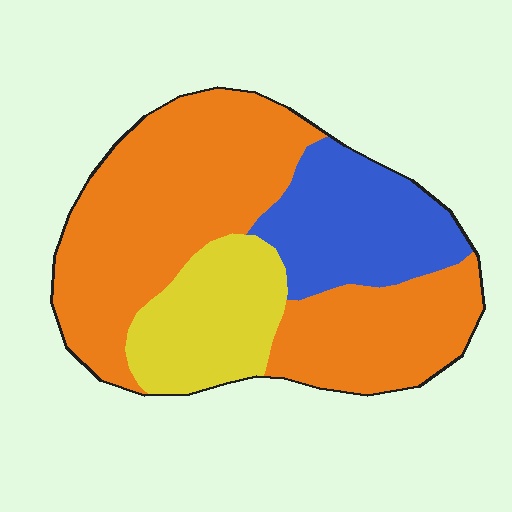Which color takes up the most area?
Orange, at roughly 60%.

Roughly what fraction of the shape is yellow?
Yellow takes up about one fifth (1/5) of the shape.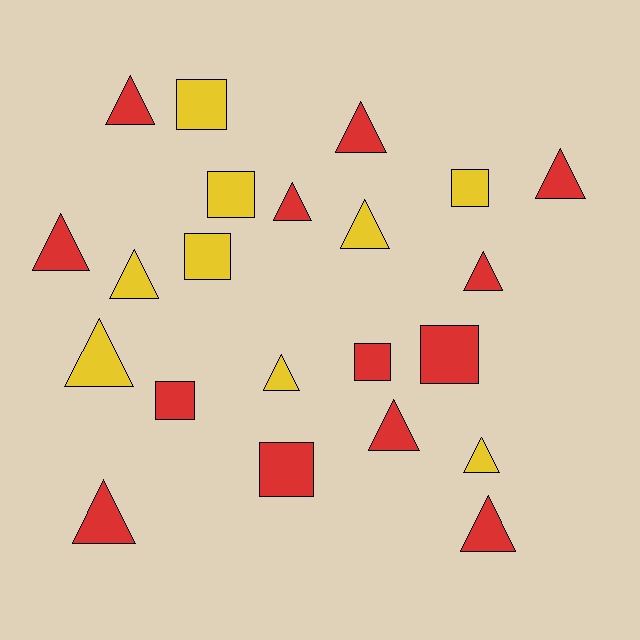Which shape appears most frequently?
Triangle, with 14 objects.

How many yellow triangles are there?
There are 5 yellow triangles.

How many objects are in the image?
There are 22 objects.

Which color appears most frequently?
Red, with 13 objects.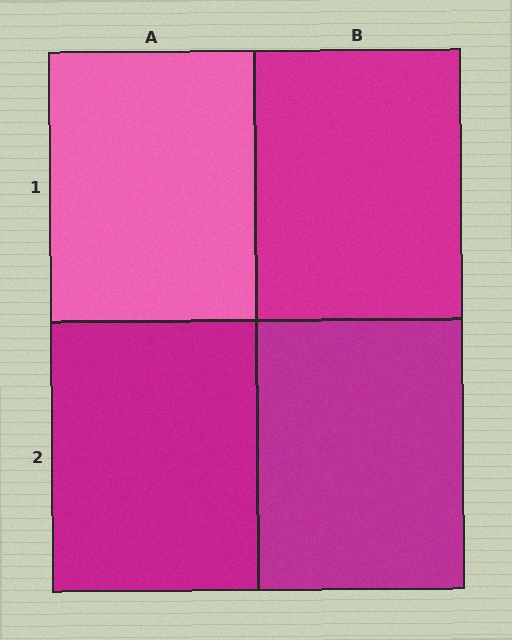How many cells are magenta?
3 cells are magenta.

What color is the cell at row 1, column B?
Magenta.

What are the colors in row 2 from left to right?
Magenta, magenta.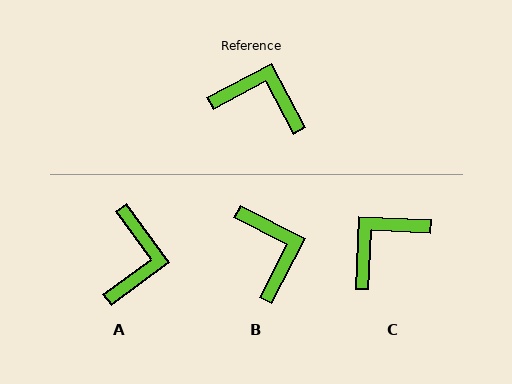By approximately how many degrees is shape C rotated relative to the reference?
Approximately 59 degrees counter-clockwise.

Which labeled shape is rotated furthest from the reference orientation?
A, about 81 degrees away.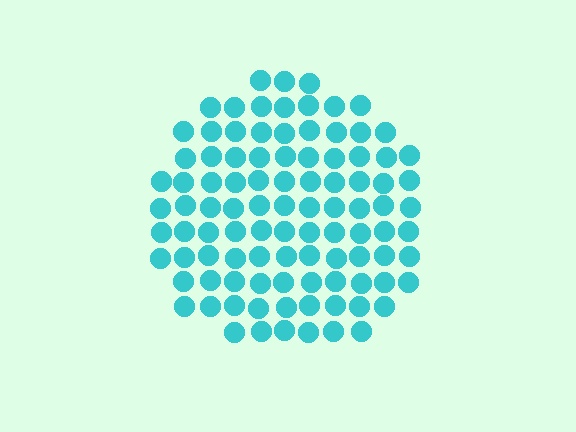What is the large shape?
The large shape is a circle.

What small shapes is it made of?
It is made of small circles.